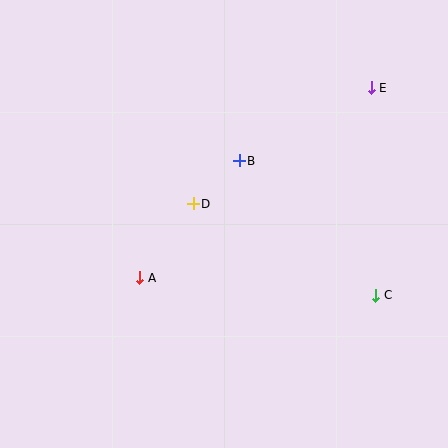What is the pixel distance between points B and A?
The distance between B and A is 154 pixels.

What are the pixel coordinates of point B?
Point B is at (239, 161).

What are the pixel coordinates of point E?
Point E is at (371, 88).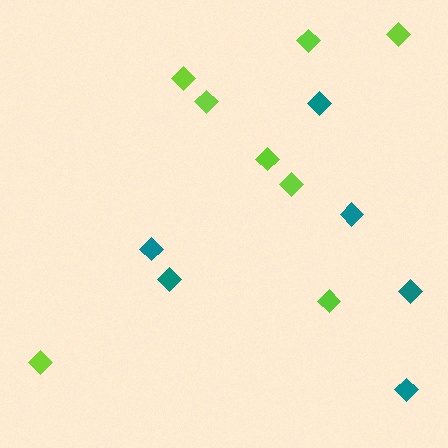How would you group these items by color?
There are 2 groups: one group of teal diamonds (6) and one group of lime diamonds (8).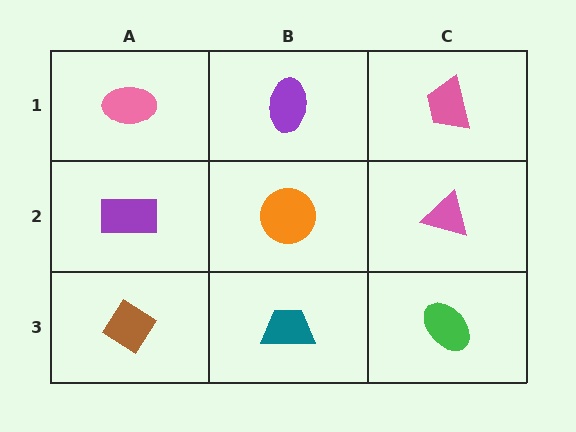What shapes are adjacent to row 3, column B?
An orange circle (row 2, column B), a brown diamond (row 3, column A), a green ellipse (row 3, column C).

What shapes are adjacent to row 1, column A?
A purple rectangle (row 2, column A), a purple ellipse (row 1, column B).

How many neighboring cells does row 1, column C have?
2.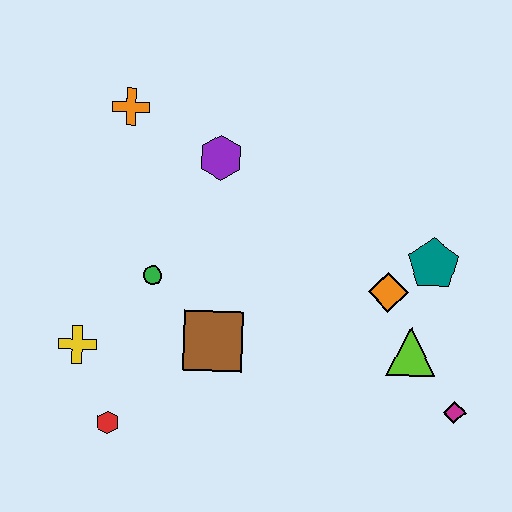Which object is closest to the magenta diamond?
The lime triangle is closest to the magenta diamond.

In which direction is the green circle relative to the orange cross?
The green circle is below the orange cross.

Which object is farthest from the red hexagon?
The teal pentagon is farthest from the red hexagon.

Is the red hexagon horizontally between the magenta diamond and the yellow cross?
Yes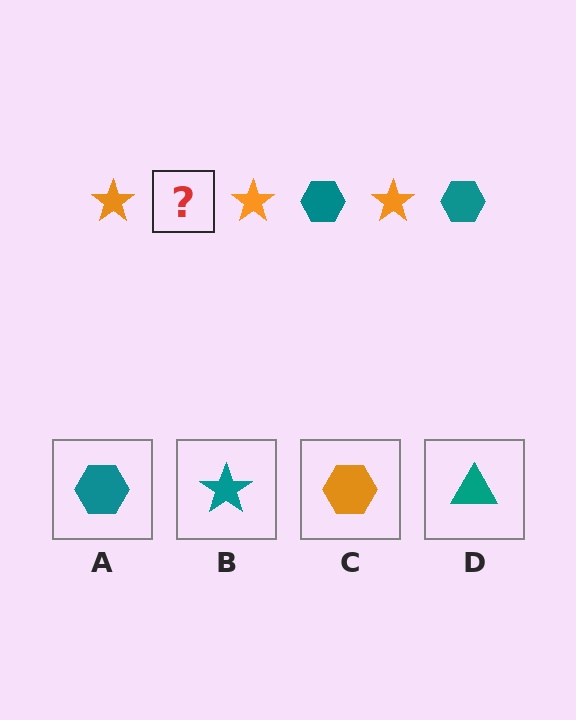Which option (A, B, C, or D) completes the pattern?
A.